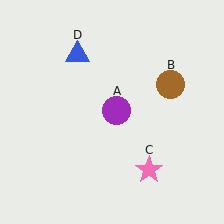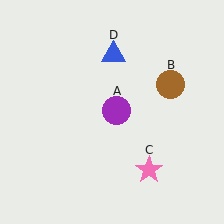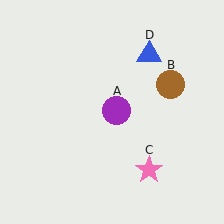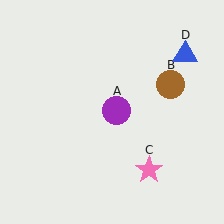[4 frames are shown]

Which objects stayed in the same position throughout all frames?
Purple circle (object A) and brown circle (object B) and pink star (object C) remained stationary.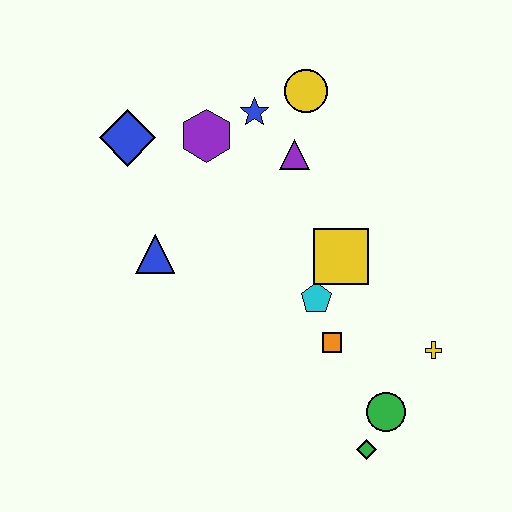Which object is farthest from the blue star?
The green diamond is farthest from the blue star.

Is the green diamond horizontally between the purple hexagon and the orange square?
No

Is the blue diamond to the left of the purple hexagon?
Yes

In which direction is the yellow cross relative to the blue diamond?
The yellow cross is to the right of the blue diamond.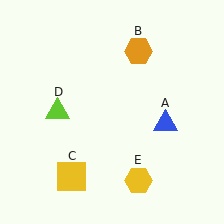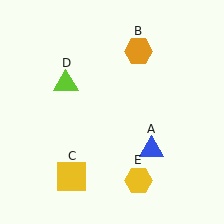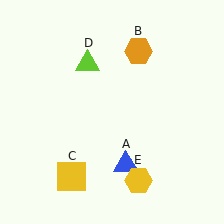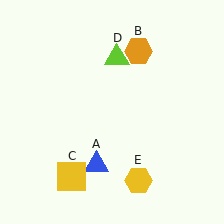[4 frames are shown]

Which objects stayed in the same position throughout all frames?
Orange hexagon (object B) and yellow square (object C) and yellow hexagon (object E) remained stationary.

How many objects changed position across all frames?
2 objects changed position: blue triangle (object A), lime triangle (object D).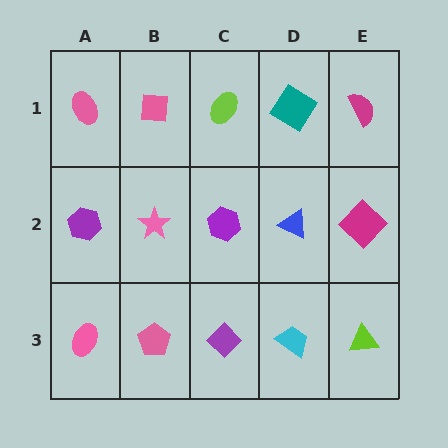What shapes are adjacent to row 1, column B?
A pink star (row 2, column B), a pink ellipse (row 1, column A), a lime ellipse (row 1, column C).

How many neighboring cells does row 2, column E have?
3.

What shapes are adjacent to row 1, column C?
A purple hexagon (row 2, column C), a pink square (row 1, column B), a teal diamond (row 1, column D).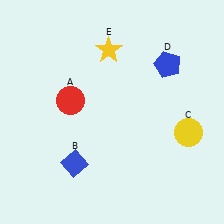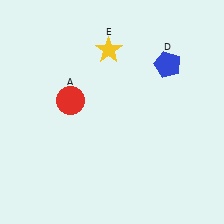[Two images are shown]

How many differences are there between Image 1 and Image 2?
There are 2 differences between the two images.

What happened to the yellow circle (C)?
The yellow circle (C) was removed in Image 2. It was in the bottom-right area of Image 1.